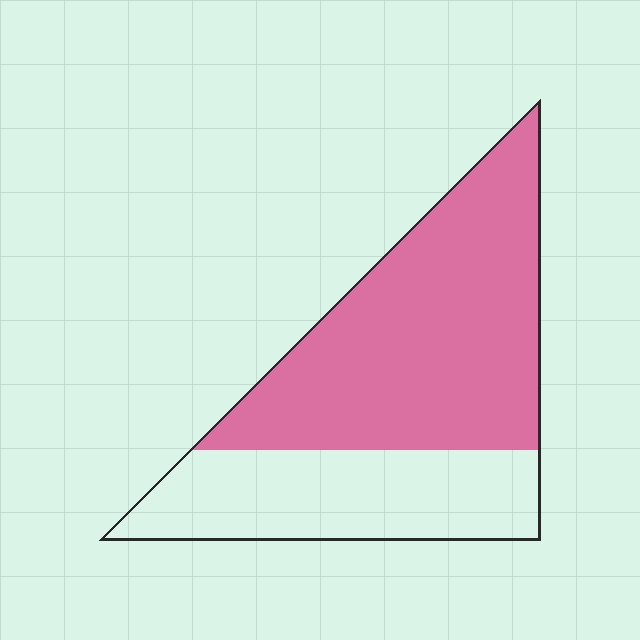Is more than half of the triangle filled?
Yes.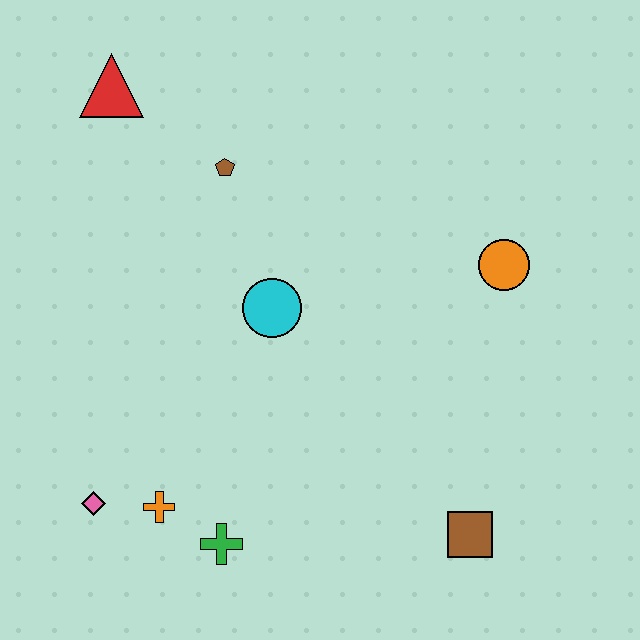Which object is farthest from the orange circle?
The pink diamond is farthest from the orange circle.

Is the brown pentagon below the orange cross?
No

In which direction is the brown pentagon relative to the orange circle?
The brown pentagon is to the left of the orange circle.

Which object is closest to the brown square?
The green cross is closest to the brown square.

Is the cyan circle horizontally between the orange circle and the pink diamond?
Yes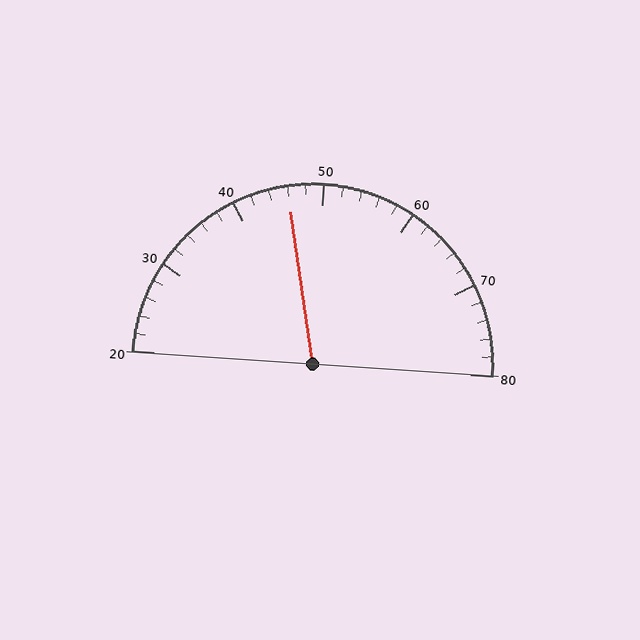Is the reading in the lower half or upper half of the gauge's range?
The reading is in the lower half of the range (20 to 80).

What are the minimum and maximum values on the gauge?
The gauge ranges from 20 to 80.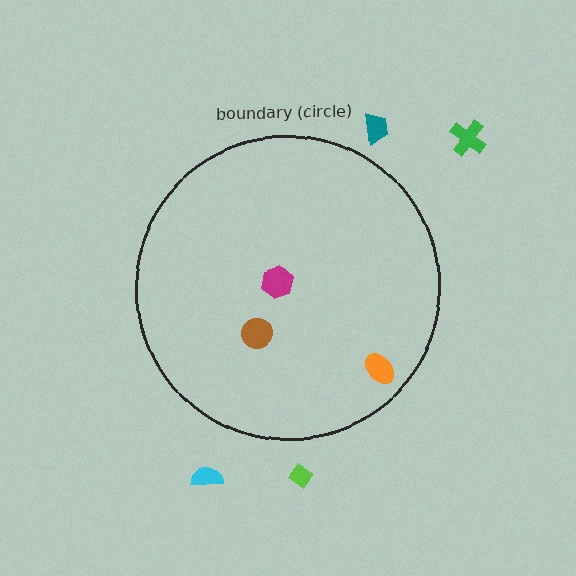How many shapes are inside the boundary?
3 inside, 4 outside.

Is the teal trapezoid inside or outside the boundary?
Outside.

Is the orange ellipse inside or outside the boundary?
Inside.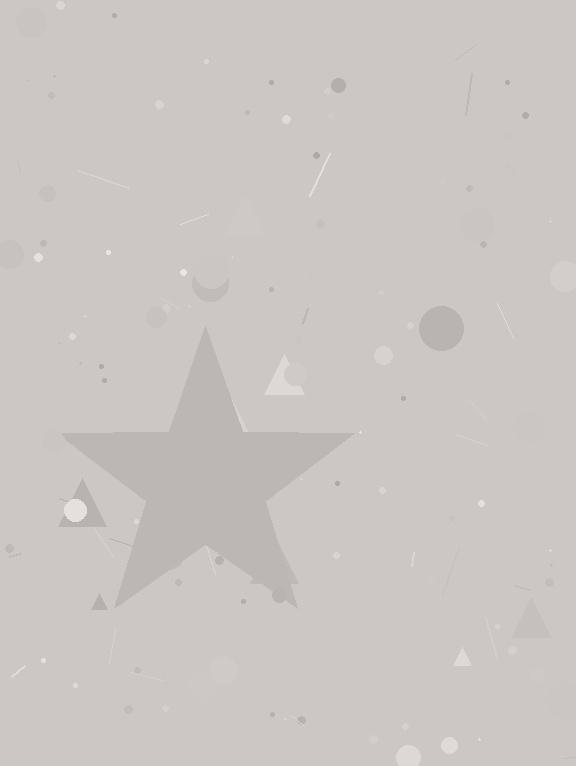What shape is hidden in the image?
A star is hidden in the image.